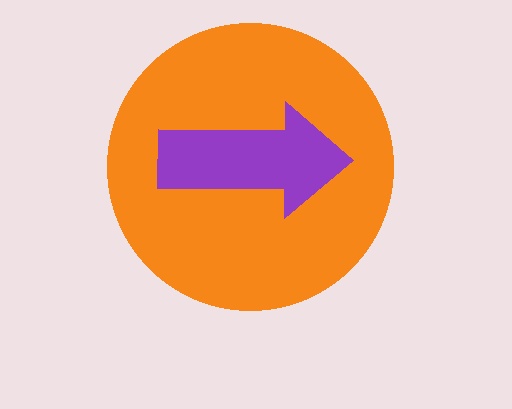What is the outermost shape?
The orange circle.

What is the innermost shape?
The purple arrow.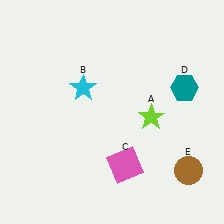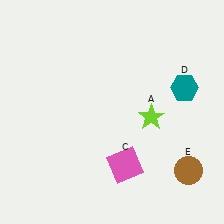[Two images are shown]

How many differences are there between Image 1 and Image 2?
There is 1 difference between the two images.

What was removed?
The cyan star (B) was removed in Image 2.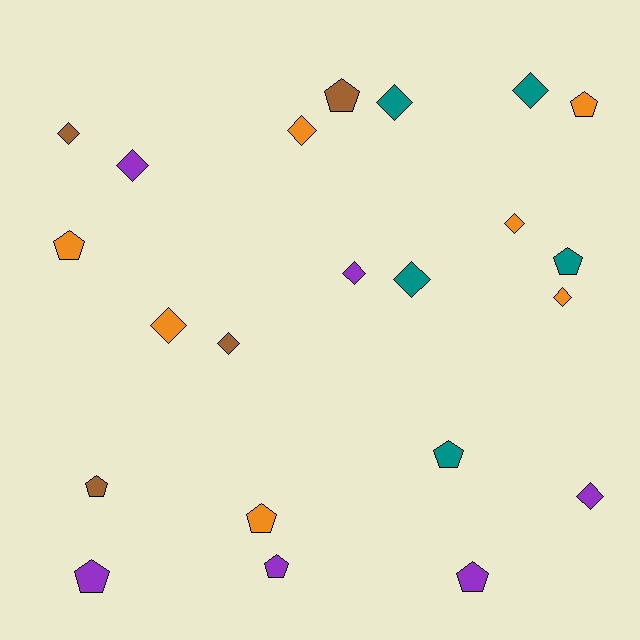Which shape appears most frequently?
Diamond, with 12 objects.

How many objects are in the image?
There are 22 objects.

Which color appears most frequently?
Orange, with 7 objects.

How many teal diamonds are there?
There are 3 teal diamonds.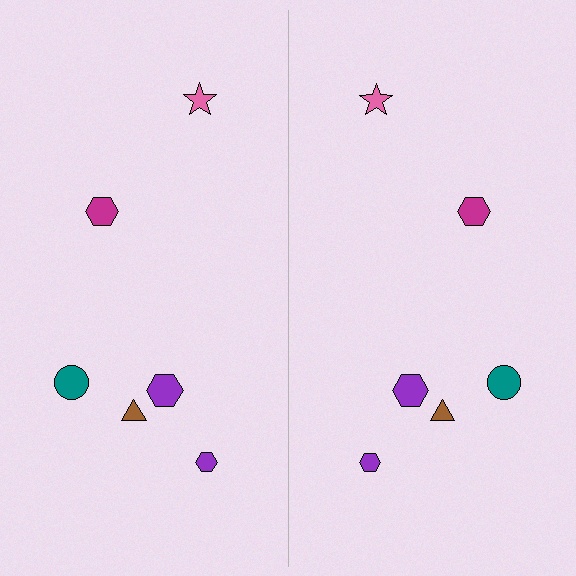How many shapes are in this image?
There are 12 shapes in this image.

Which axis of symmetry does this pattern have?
The pattern has a vertical axis of symmetry running through the center of the image.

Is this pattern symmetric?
Yes, this pattern has bilateral (reflection) symmetry.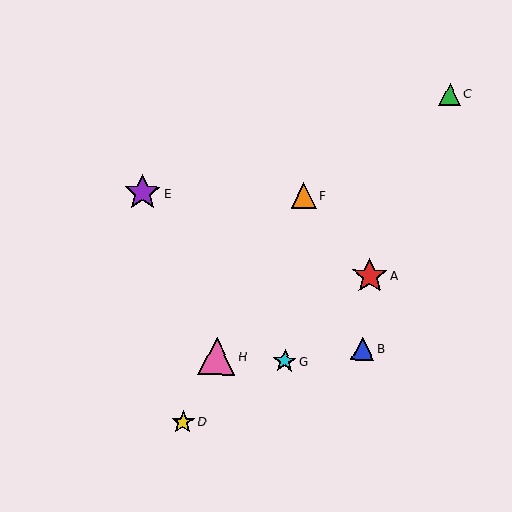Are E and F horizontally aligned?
Yes, both are at y≈193.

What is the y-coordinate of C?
Object C is at y≈94.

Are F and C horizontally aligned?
No, F is at y≈195 and C is at y≈94.